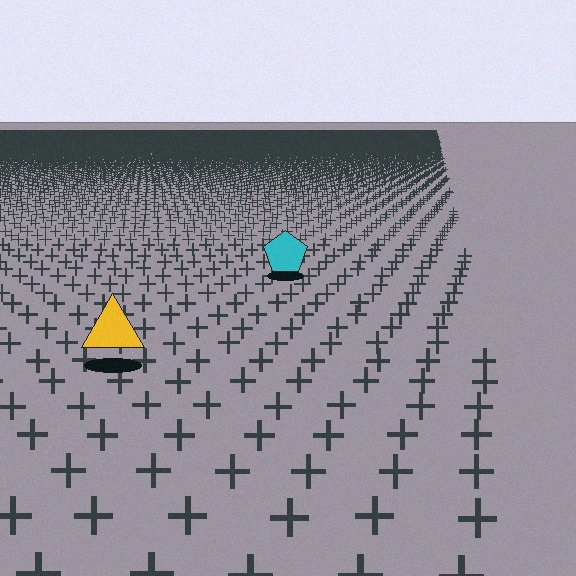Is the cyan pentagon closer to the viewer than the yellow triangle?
No. The yellow triangle is closer — you can tell from the texture gradient: the ground texture is coarser near it.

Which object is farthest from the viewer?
The cyan pentagon is farthest from the viewer. It appears smaller and the ground texture around it is denser.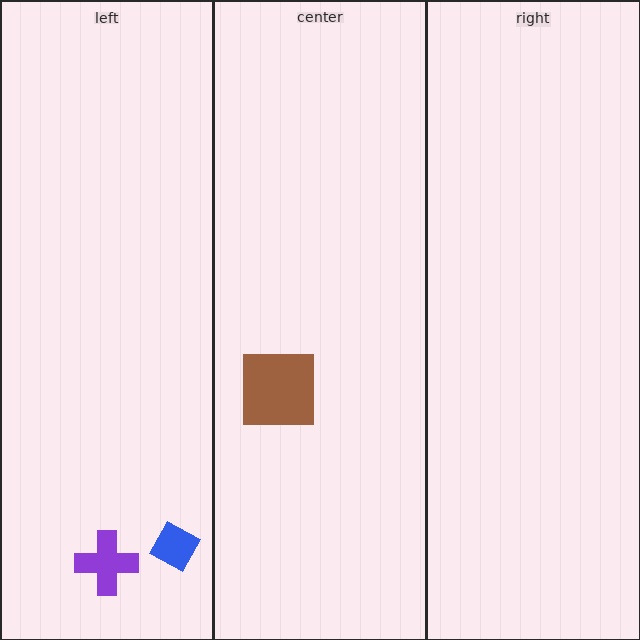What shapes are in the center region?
The brown square.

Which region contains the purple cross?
The left region.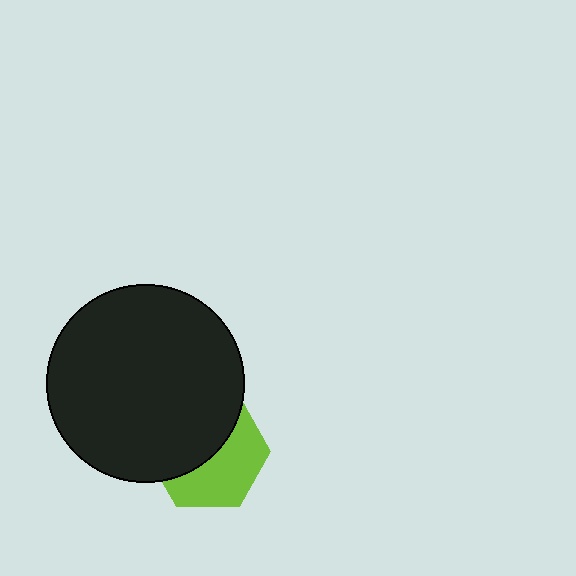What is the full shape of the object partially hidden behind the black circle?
The partially hidden object is a lime hexagon.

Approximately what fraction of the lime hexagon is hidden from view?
Roughly 52% of the lime hexagon is hidden behind the black circle.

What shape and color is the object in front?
The object in front is a black circle.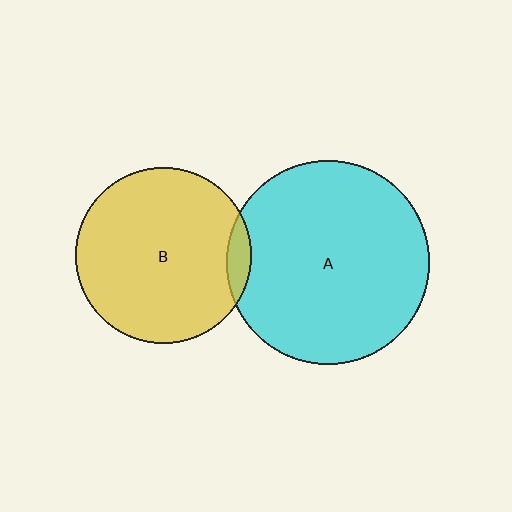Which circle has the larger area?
Circle A (cyan).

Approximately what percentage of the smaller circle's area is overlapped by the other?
Approximately 5%.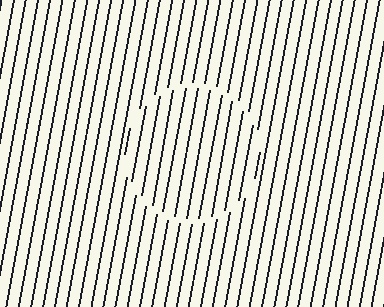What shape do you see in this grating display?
An illusory circle. The interior of the shape contains the same grating, shifted by half a period — the contour is defined by the phase discontinuity where line-ends from the inner and outer gratings abut.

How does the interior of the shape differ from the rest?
The interior of the shape contains the same grating, shifted by half a period — the contour is defined by the phase discontinuity where line-ends from the inner and outer gratings abut.